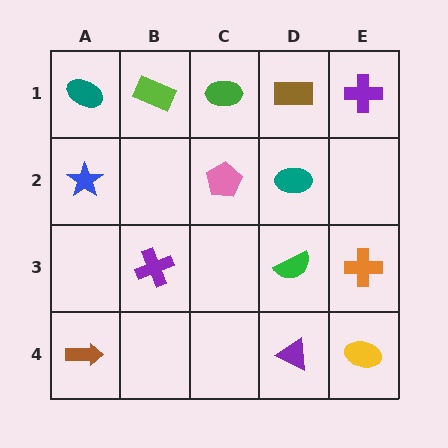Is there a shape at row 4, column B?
No, that cell is empty.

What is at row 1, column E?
A purple cross.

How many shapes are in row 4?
3 shapes.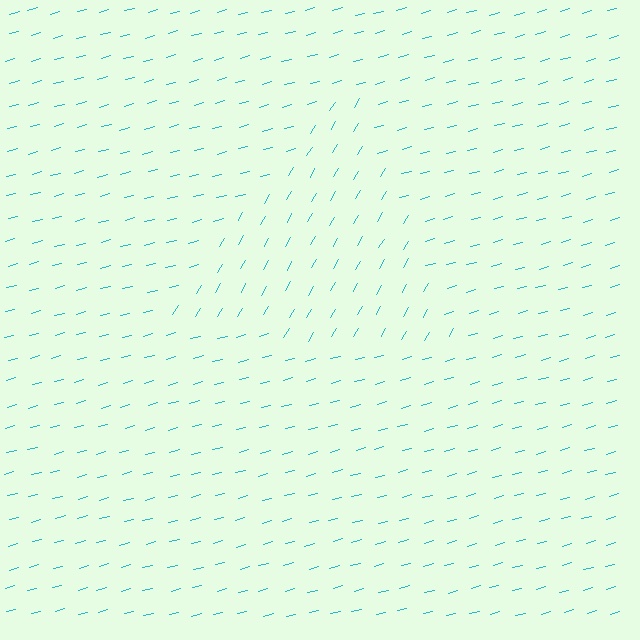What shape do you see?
I see a triangle.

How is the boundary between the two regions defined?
The boundary is defined purely by a change in line orientation (approximately 45 degrees difference). All lines are the same color and thickness.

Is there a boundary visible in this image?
Yes, there is a texture boundary formed by a change in line orientation.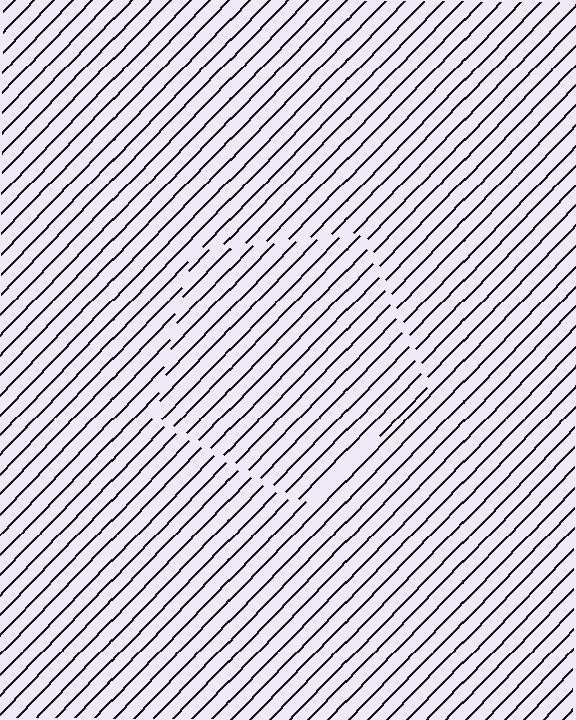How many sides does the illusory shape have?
5 sides — the line-ends trace a pentagon.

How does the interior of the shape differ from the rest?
The interior of the shape contains the same grating, shifted by half a period — the contour is defined by the phase discontinuity where line-ends from the inner and outer gratings abut.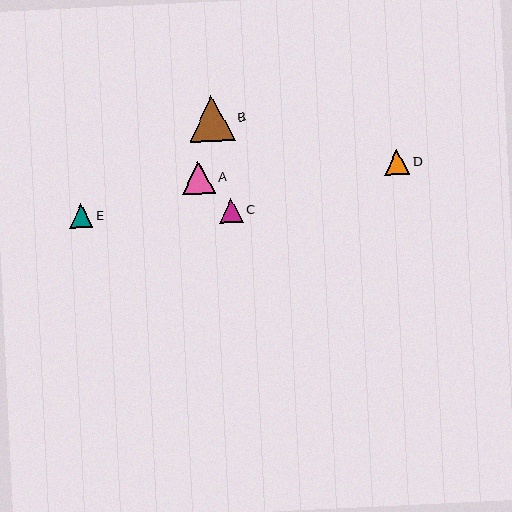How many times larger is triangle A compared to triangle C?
Triangle A is approximately 1.4 times the size of triangle C.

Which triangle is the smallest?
Triangle E is the smallest with a size of approximately 23 pixels.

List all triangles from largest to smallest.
From largest to smallest: B, A, D, C, E.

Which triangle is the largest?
Triangle B is the largest with a size of approximately 46 pixels.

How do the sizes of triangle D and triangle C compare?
Triangle D and triangle C are approximately the same size.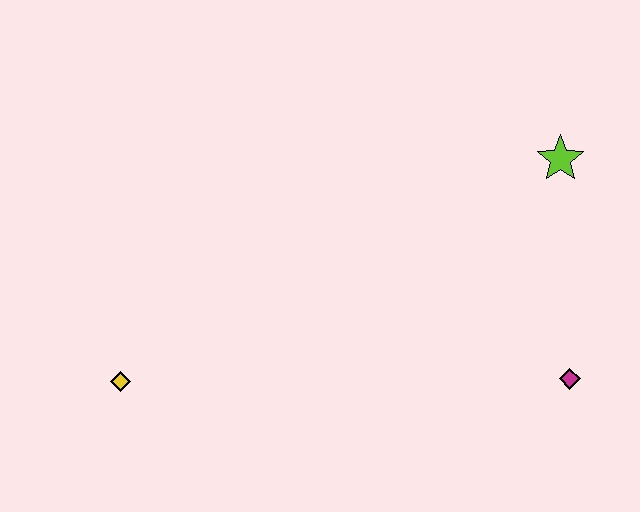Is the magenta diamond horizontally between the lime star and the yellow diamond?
No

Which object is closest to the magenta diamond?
The lime star is closest to the magenta diamond.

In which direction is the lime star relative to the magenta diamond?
The lime star is above the magenta diamond.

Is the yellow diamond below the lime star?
Yes